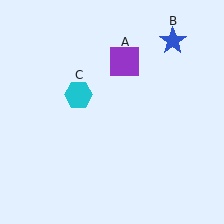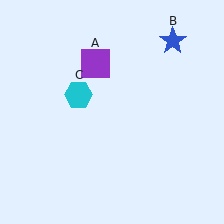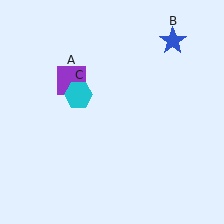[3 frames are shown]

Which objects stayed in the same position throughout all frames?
Blue star (object B) and cyan hexagon (object C) remained stationary.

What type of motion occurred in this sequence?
The purple square (object A) rotated counterclockwise around the center of the scene.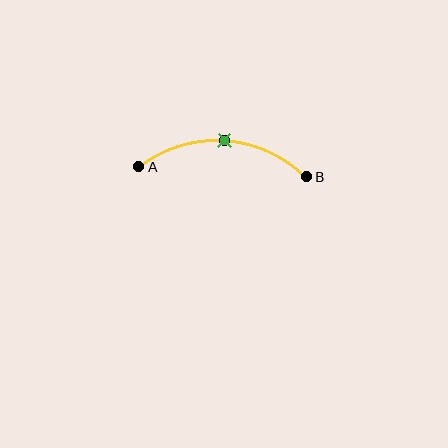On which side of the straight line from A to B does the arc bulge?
The arc bulges above the straight line connecting A and B.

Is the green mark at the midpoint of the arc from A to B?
Yes. The green mark lies on the arc at equal arc-length from both A and B — it is the arc midpoint.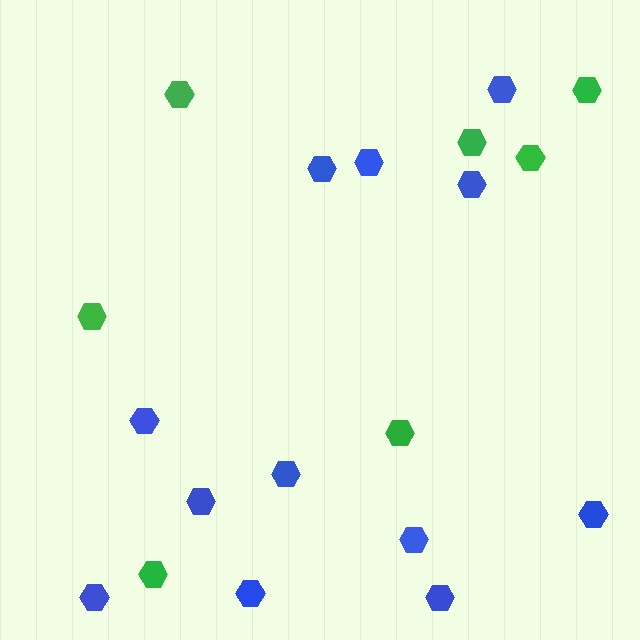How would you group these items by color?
There are 2 groups: one group of blue hexagons (12) and one group of green hexagons (7).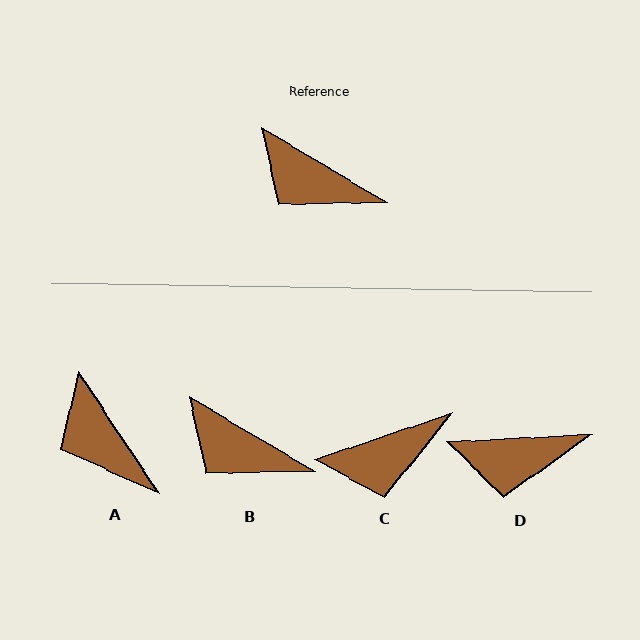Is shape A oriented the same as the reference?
No, it is off by about 25 degrees.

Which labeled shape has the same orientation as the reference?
B.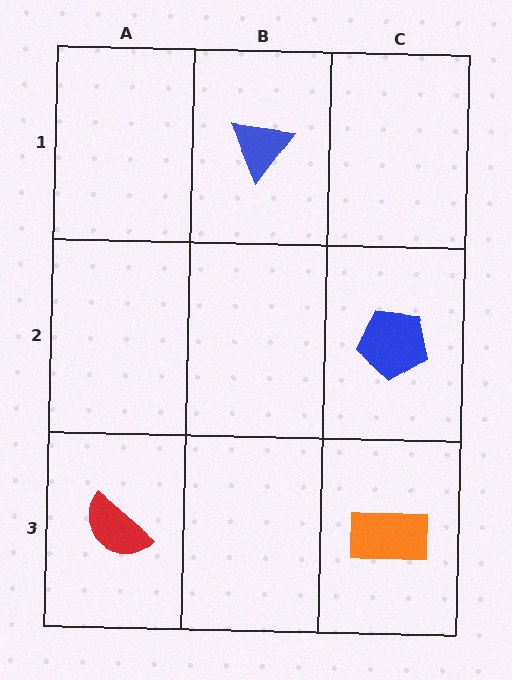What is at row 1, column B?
A blue triangle.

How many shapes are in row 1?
1 shape.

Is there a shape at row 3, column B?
No, that cell is empty.